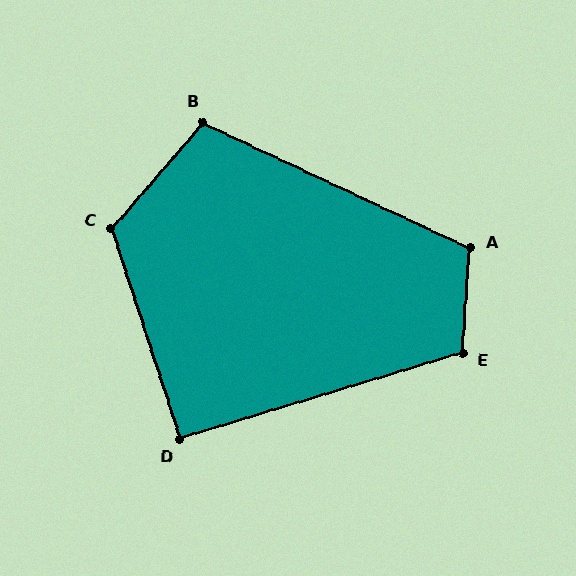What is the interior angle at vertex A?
Approximately 111 degrees (obtuse).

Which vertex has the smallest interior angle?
D, at approximately 91 degrees.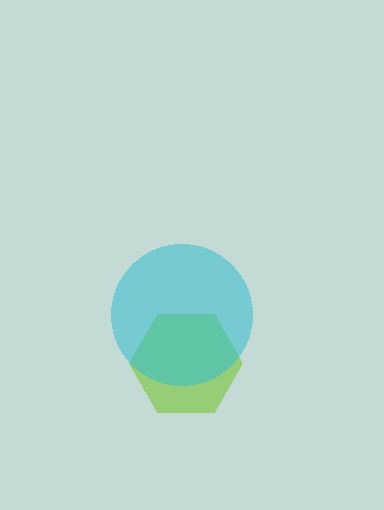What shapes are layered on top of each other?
The layered shapes are: a lime hexagon, a cyan circle.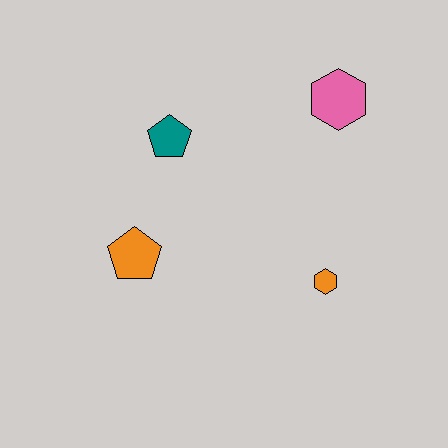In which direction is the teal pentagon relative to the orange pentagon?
The teal pentagon is above the orange pentagon.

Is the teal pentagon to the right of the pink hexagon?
No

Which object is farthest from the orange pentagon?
The pink hexagon is farthest from the orange pentagon.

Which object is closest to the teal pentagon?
The orange pentagon is closest to the teal pentagon.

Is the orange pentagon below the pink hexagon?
Yes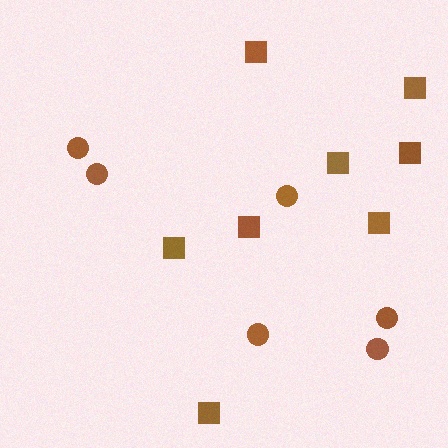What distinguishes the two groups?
There are 2 groups: one group of squares (8) and one group of circles (6).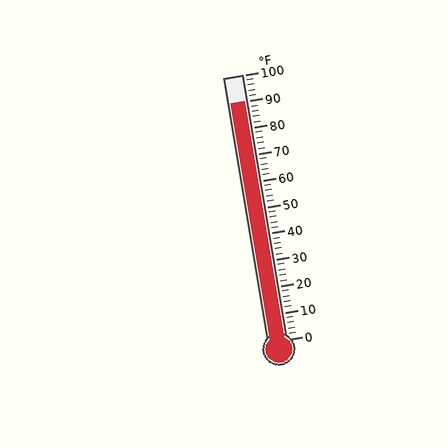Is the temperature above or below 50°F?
The temperature is above 50°F.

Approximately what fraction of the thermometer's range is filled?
The thermometer is filled to approximately 90% of its range.